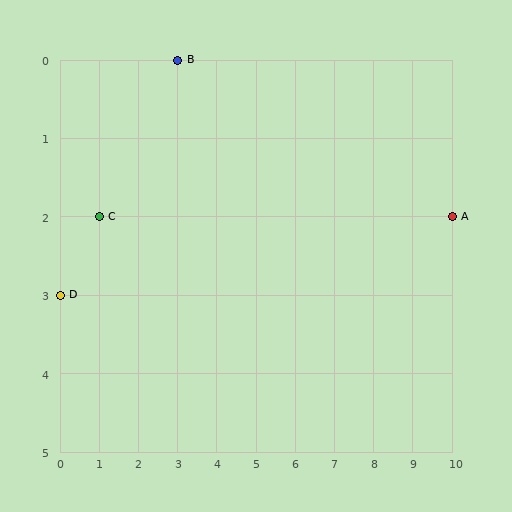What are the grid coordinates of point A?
Point A is at grid coordinates (10, 2).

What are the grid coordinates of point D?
Point D is at grid coordinates (0, 3).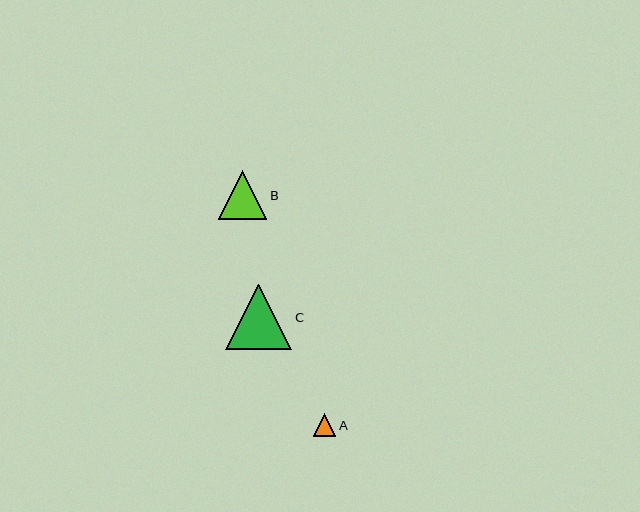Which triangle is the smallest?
Triangle A is the smallest with a size of approximately 23 pixels.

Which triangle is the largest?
Triangle C is the largest with a size of approximately 66 pixels.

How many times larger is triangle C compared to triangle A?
Triangle C is approximately 2.9 times the size of triangle A.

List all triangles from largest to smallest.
From largest to smallest: C, B, A.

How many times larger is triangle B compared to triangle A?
Triangle B is approximately 2.2 times the size of triangle A.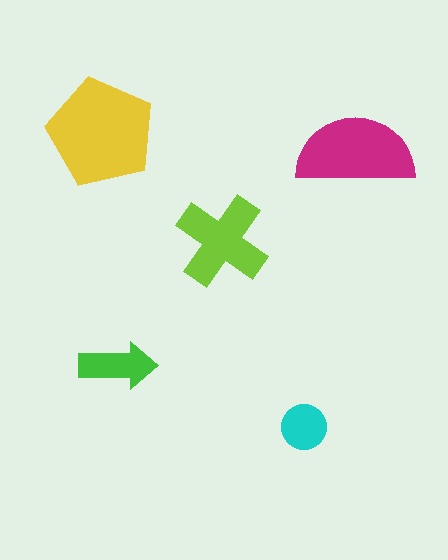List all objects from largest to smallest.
The yellow pentagon, the magenta semicircle, the lime cross, the green arrow, the cyan circle.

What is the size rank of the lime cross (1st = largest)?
3rd.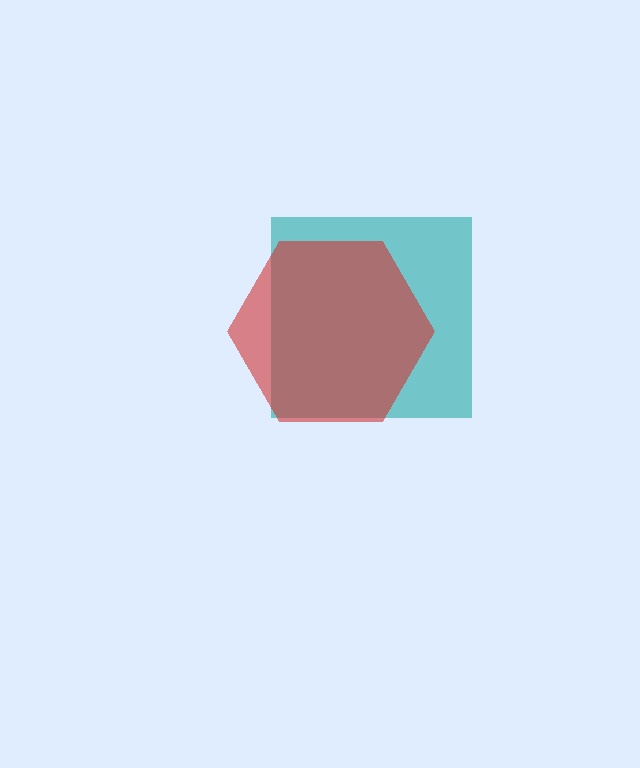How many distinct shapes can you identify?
There are 2 distinct shapes: a teal square, a red hexagon.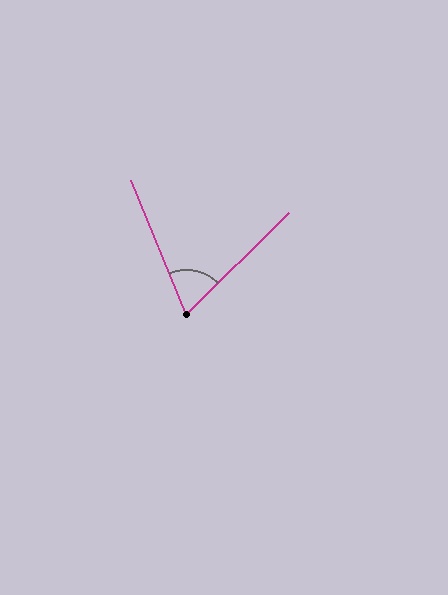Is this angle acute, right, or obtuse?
It is acute.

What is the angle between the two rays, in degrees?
Approximately 68 degrees.